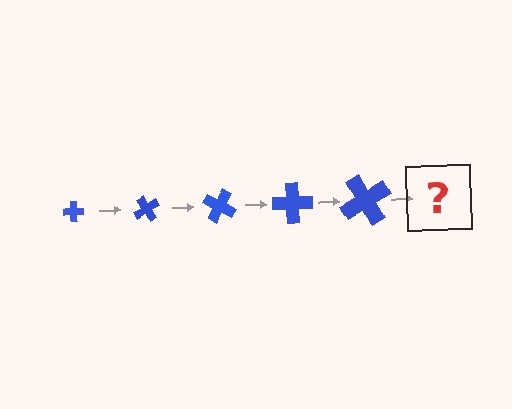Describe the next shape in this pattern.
It should be a cross, larger than the previous one and rotated 300 degrees from the start.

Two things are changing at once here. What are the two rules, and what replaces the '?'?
The two rules are that the cross grows larger each step and it rotates 60 degrees each step. The '?' should be a cross, larger than the previous one and rotated 300 degrees from the start.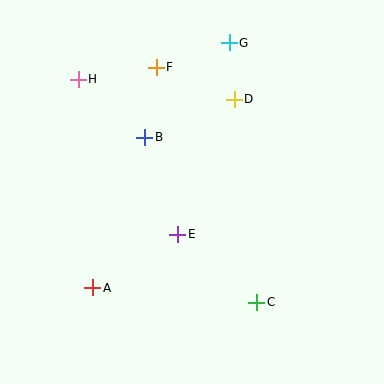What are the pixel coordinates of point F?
Point F is at (156, 67).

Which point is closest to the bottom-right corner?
Point C is closest to the bottom-right corner.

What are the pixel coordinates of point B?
Point B is at (145, 137).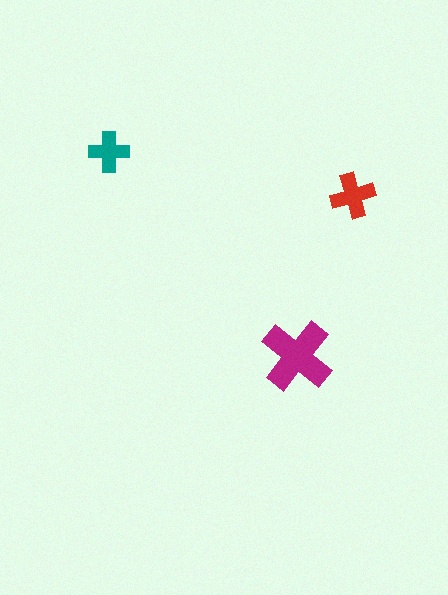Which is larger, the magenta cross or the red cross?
The magenta one.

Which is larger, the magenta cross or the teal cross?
The magenta one.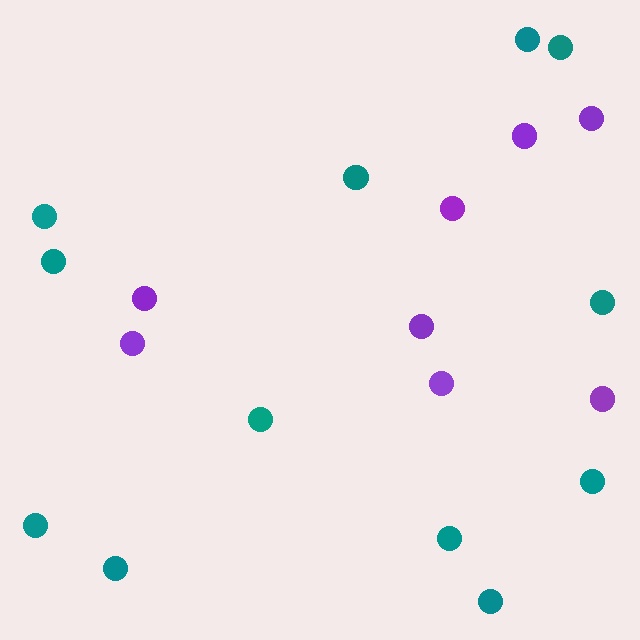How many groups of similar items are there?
There are 2 groups: one group of purple circles (8) and one group of teal circles (12).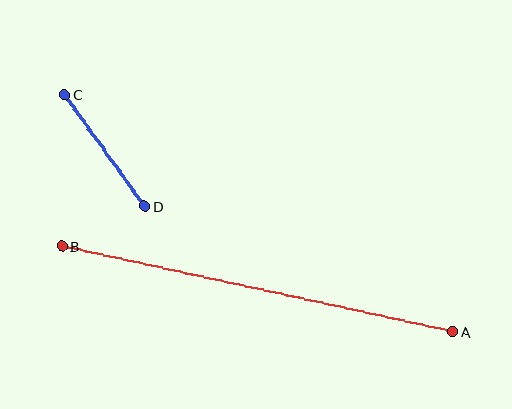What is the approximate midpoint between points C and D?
The midpoint is at approximately (105, 151) pixels.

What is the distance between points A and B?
The distance is approximately 400 pixels.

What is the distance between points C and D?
The distance is approximately 137 pixels.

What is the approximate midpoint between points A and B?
The midpoint is at approximately (257, 289) pixels.